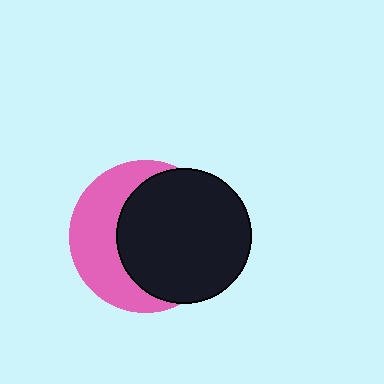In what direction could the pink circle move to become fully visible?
The pink circle could move left. That would shift it out from behind the black circle entirely.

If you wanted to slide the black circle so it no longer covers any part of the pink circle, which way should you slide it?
Slide it right — that is the most direct way to separate the two shapes.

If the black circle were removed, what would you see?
You would see the complete pink circle.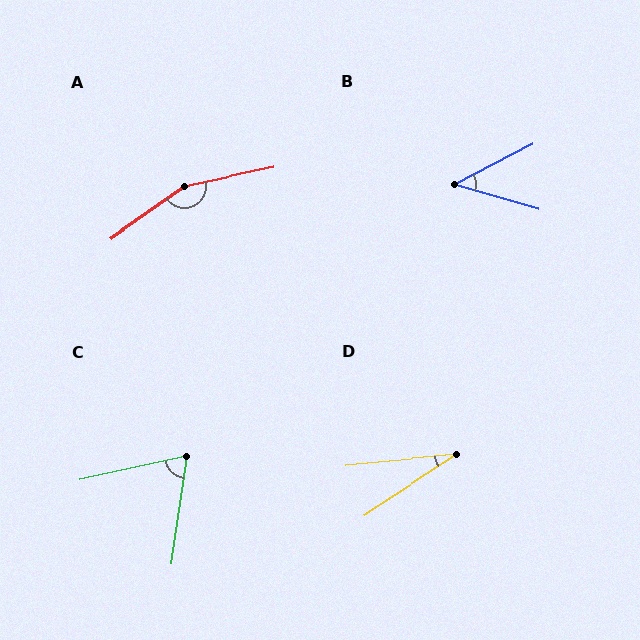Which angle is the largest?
A, at approximately 156 degrees.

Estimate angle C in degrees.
Approximately 70 degrees.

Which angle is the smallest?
D, at approximately 28 degrees.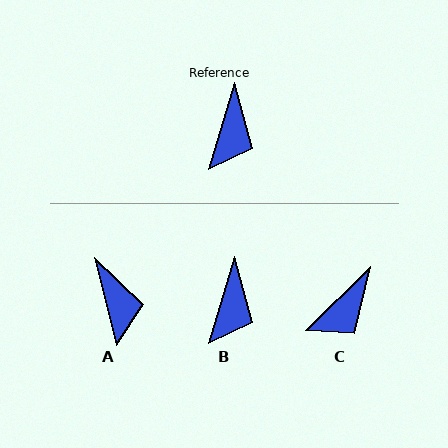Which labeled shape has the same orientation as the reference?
B.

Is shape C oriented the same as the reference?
No, it is off by about 29 degrees.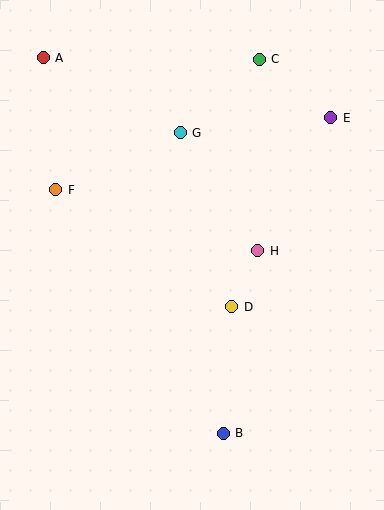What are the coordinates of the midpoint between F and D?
The midpoint between F and D is at (144, 248).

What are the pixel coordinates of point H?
Point H is at (258, 251).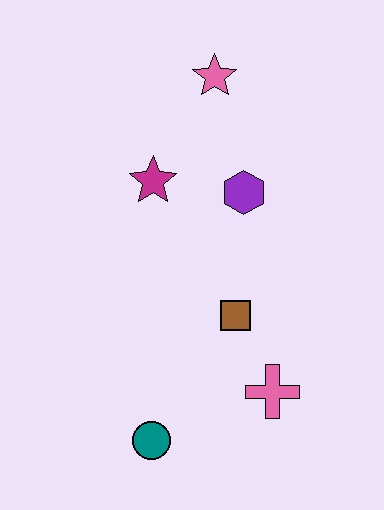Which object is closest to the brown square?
The pink cross is closest to the brown square.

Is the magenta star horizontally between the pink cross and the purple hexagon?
No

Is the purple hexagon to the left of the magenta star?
No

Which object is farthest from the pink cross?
The pink star is farthest from the pink cross.